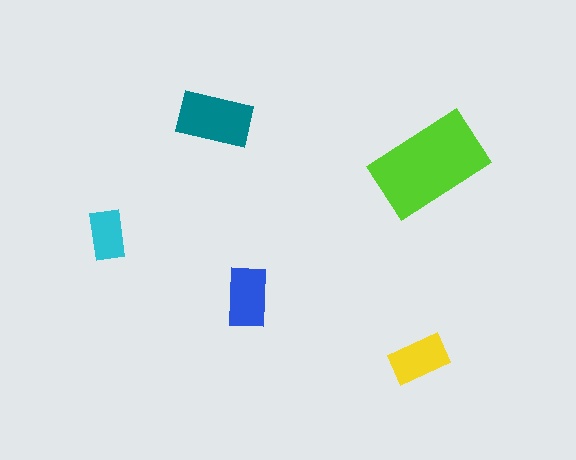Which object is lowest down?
The yellow rectangle is bottommost.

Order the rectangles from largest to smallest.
the lime one, the teal one, the blue one, the yellow one, the cyan one.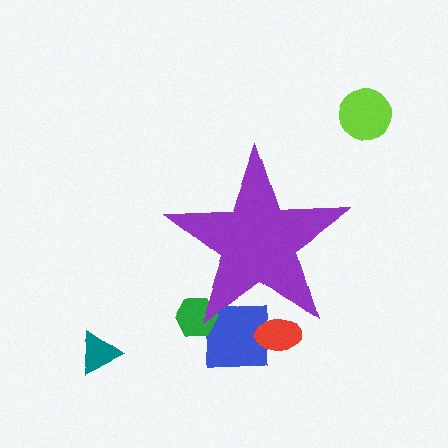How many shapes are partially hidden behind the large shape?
3 shapes are partially hidden.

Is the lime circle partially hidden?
No, the lime circle is fully visible.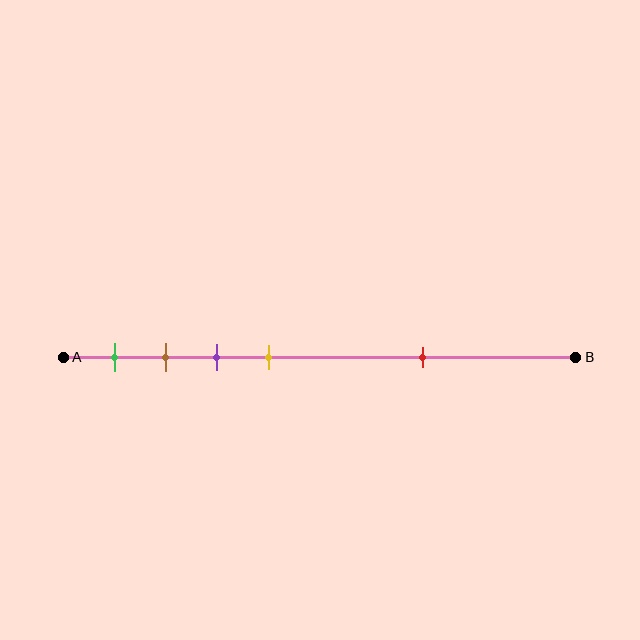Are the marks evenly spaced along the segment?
No, the marks are not evenly spaced.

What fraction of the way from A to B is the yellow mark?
The yellow mark is approximately 40% (0.4) of the way from A to B.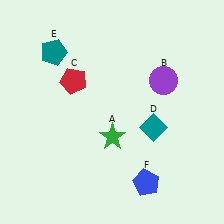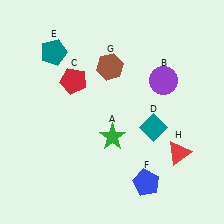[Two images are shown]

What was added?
A brown hexagon (G), a red triangle (H) were added in Image 2.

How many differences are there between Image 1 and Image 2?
There are 2 differences between the two images.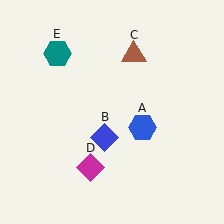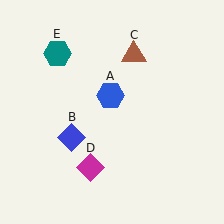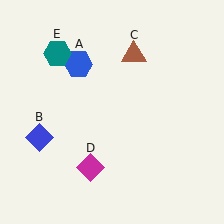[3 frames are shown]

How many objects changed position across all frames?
2 objects changed position: blue hexagon (object A), blue diamond (object B).